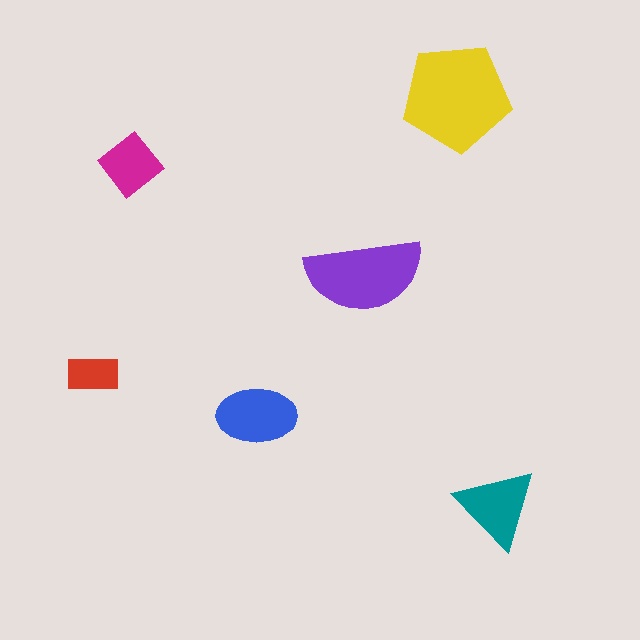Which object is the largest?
The yellow pentagon.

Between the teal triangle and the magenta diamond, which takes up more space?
The teal triangle.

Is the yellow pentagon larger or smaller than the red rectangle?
Larger.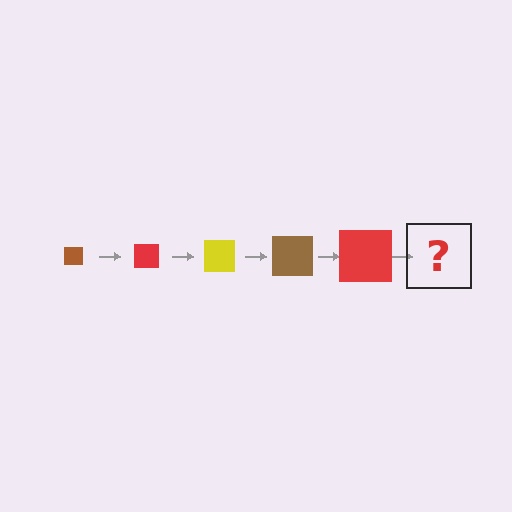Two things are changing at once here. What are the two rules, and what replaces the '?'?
The two rules are that the square grows larger each step and the color cycles through brown, red, and yellow. The '?' should be a yellow square, larger than the previous one.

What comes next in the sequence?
The next element should be a yellow square, larger than the previous one.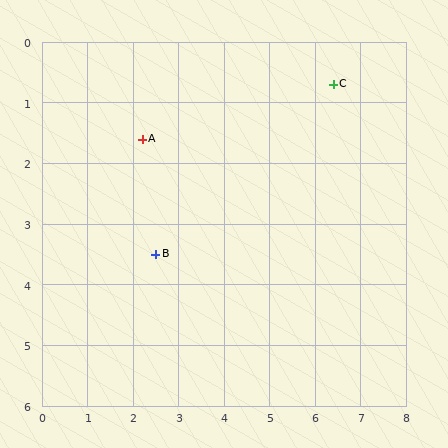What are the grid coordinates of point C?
Point C is at approximately (6.4, 0.7).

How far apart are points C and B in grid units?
Points C and B are about 4.8 grid units apart.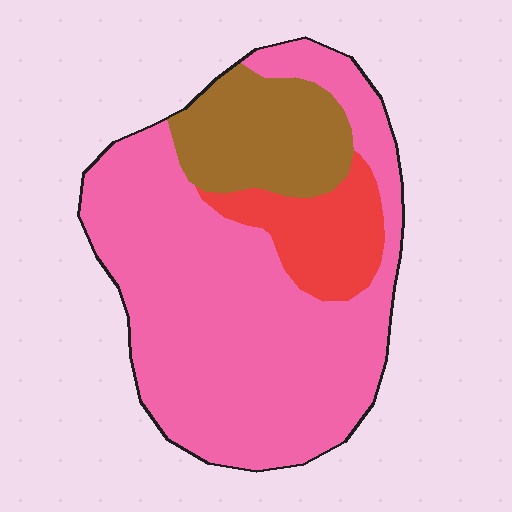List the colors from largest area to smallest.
From largest to smallest: pink, brown, red.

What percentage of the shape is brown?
Brown takes up about one sixth (1/6) of the shape.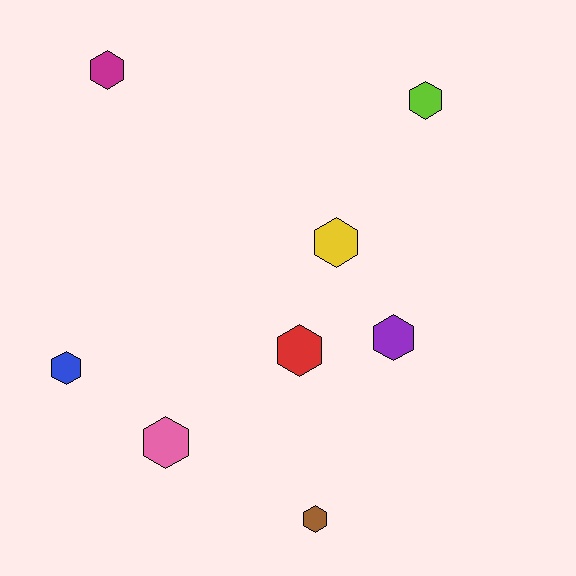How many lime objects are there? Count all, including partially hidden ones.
There is 1 lime object.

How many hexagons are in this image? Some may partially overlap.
There are 8 hexagons.